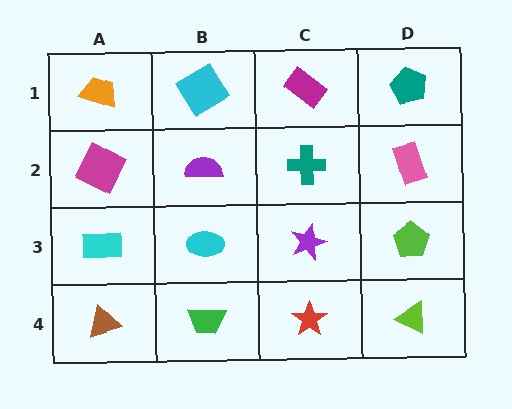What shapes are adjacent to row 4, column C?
A purple star (row 3, column C), a green trapezoid (row 4, column B), a lime triangle (row 4, column D).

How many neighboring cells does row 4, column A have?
2.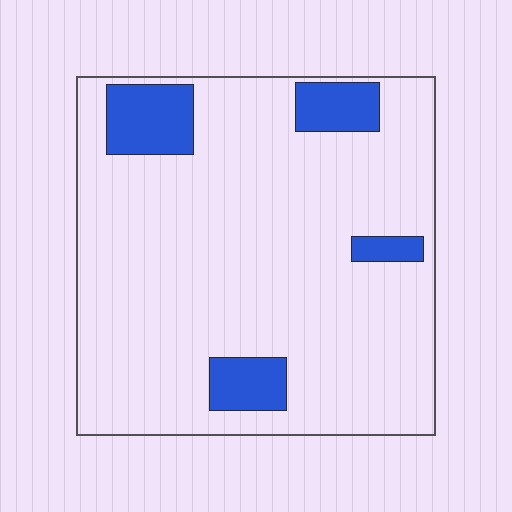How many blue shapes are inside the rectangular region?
4.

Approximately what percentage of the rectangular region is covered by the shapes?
Approximately 15%.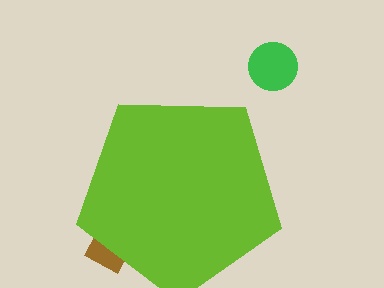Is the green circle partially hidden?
No, the green circle is fully visible.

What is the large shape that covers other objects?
A lime pentagon.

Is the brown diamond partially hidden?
Yes, the brown diamond is partially hidden behind the lime pentagon.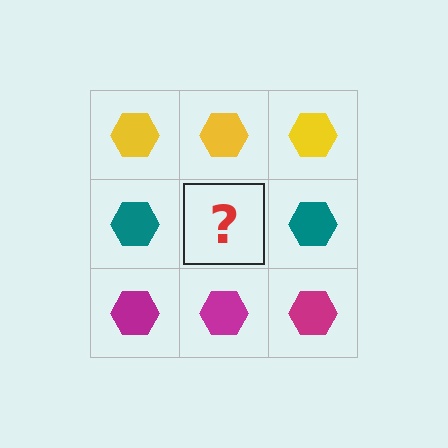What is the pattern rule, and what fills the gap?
The rule is that each row has a consistent color. The gap should be filled with a teal hexagon.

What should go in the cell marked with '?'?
The missing cell should contain a teal hexagon.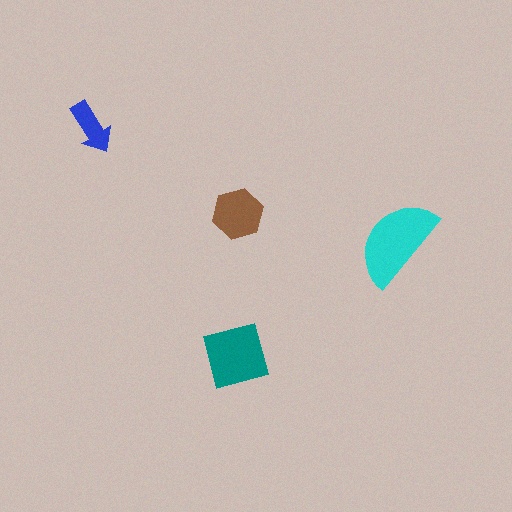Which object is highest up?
The blue arrow is topmost.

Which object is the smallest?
The blue arrow.